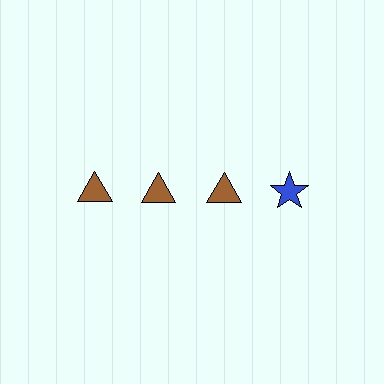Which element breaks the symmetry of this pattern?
The blue star in the top row, second from right column breaks the symmetry. All other shapes are brown triangles.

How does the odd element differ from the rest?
It differs in both color (blue instead of brown) and shape (star instead of triangle).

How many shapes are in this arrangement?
There are 4 shapes arranged in a grid pattern.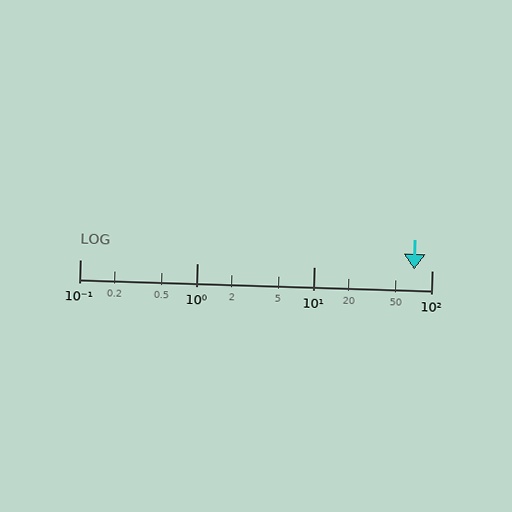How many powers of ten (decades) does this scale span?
The scale spans 3 decades, from 0.1 to 100.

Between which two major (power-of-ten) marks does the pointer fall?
The pointer is between 10 and 100.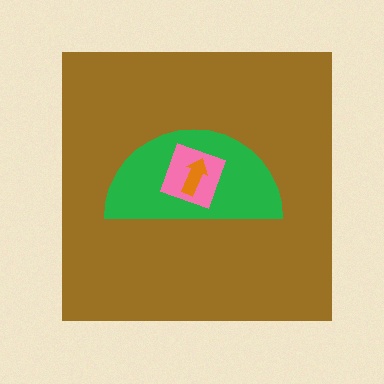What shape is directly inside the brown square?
The green semicircle.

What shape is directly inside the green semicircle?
The pink diamond.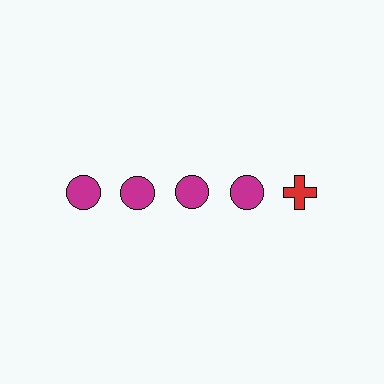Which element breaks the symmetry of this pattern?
The red cross in the top row, rightmost column breaks the symmetry. All other shapes are magenta circles.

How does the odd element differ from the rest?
It differs in both color (red instead of magenta) and shape (cross instead of circle).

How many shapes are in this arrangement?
There are 5 shapes arranged in a grid pattern.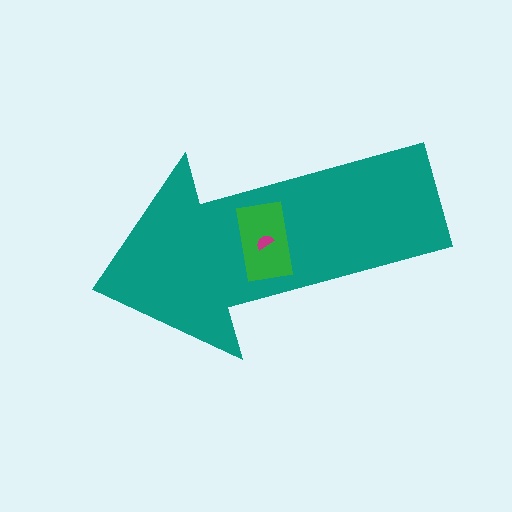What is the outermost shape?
The teal arrow.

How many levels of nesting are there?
3.